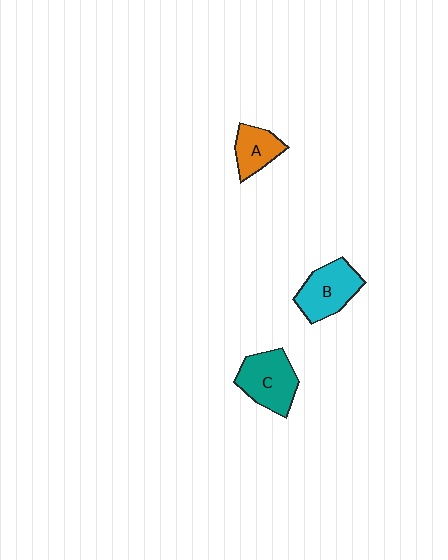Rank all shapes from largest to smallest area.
From largest to smallest: C (teal), B (cyan), A (orange).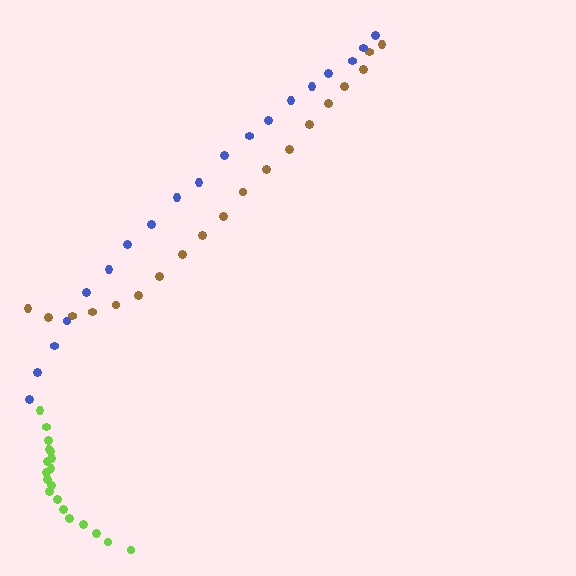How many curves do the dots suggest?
There are 3 distinct paths.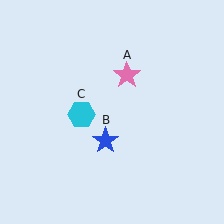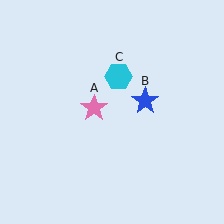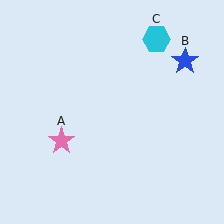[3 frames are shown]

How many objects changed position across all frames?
3 objects changed position: pink star (object A), blue star (object B), cyan hexagon (object C).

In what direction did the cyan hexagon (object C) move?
The cyan hexagon (object C) moved up and to the right.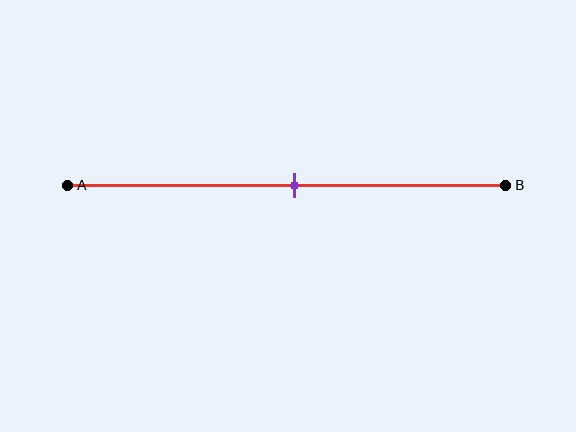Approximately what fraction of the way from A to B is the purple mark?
The purple mark is approximately 50% of the way from A to B.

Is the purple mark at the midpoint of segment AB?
Yes, the mark is approximately at the midpoint.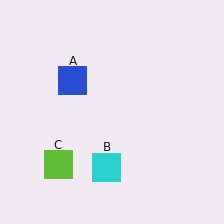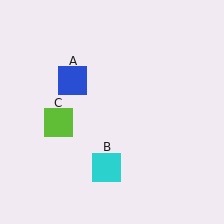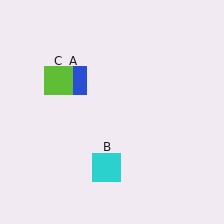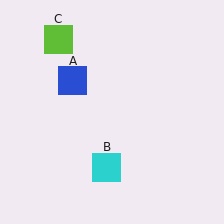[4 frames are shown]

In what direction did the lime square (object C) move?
The lime square (object C) moved up.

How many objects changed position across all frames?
1 object changed position: lime square (object C).